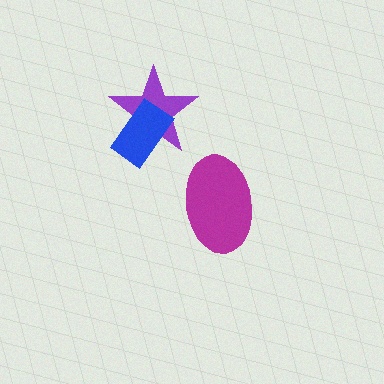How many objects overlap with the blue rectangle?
1 object overlaps with the blue rectangle.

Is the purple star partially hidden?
Yes, it is partially covered by another shape.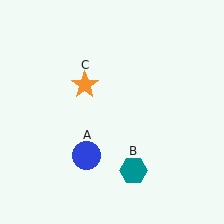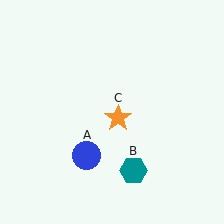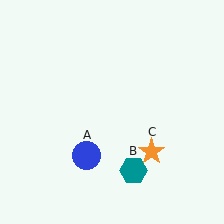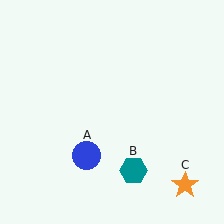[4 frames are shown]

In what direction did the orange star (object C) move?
The orange star (object C) moved down and to the right.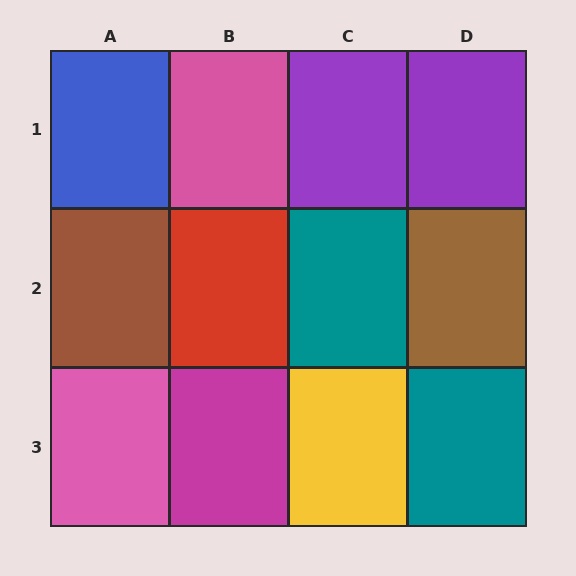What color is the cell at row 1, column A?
Blue.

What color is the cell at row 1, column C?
Purple.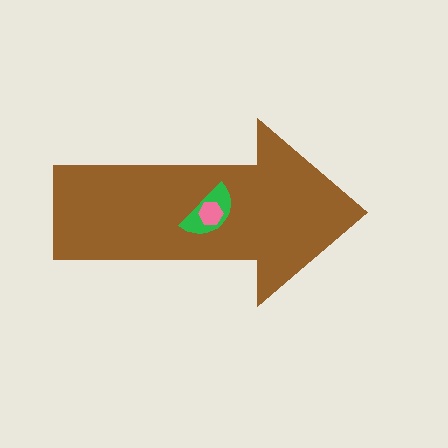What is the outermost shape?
The brown arrow.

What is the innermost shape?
The pink hexagon.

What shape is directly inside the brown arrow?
The green semicircle.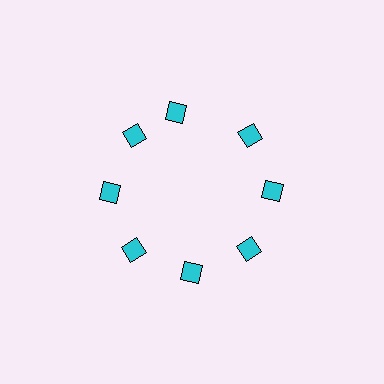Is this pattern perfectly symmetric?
No. The 8 cyan diamonds are arranged in a ring, but one element near the 12 o'clock position is rotated out of alignment along the ring, breaking the 8-fold rotational symmetry.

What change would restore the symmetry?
The symmetry would be restored by rotating it back into even spacing with its neighbors so that all 8 diamonds sit at equal angles and equal distance from the center.